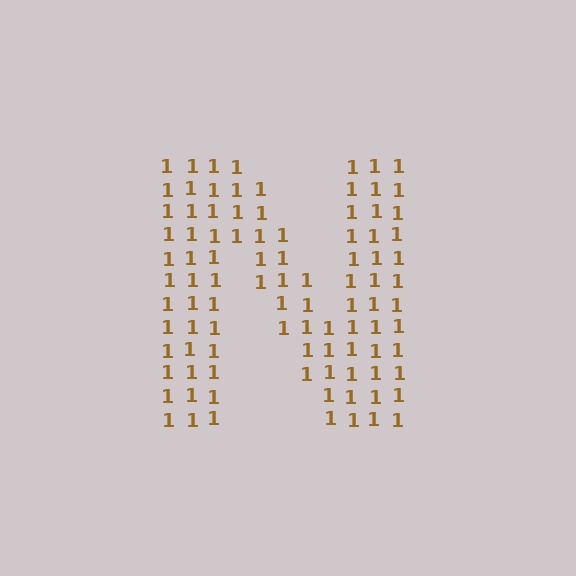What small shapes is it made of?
It is made of small digit 1's.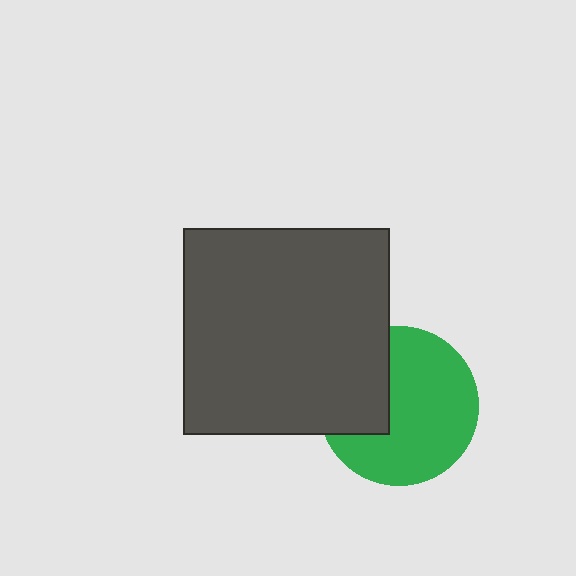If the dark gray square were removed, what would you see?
You would see the complete green circle.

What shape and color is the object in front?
The object in front is a dark gray square.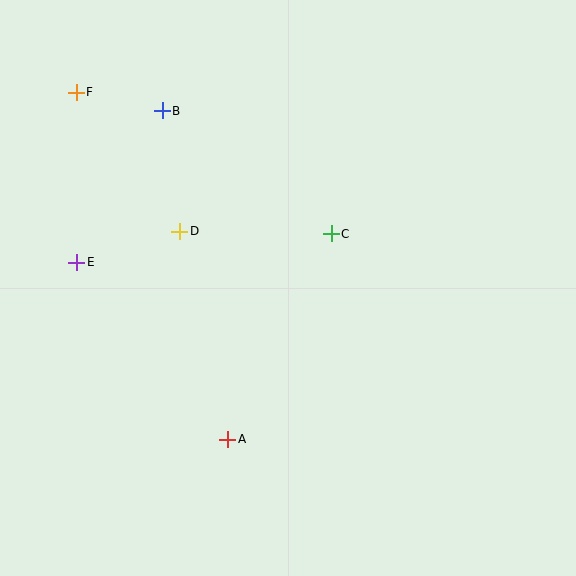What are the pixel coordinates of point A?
Point A is at (228, 439).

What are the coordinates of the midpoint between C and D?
The midpoint between C and D is at (255, 233).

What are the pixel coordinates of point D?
Point D is at (180, 231).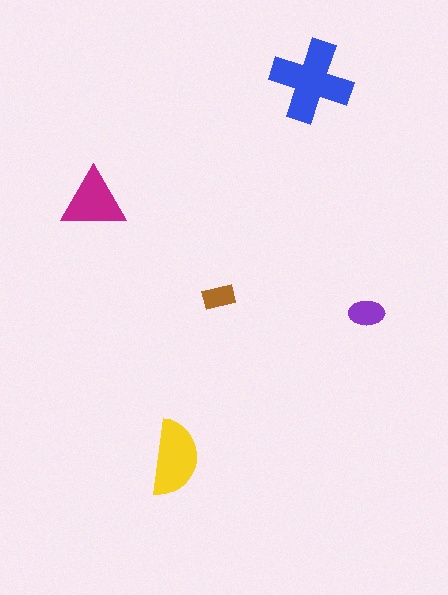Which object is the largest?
The blue cross.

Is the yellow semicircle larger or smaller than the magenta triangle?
Larger.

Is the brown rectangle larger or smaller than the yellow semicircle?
Smaller.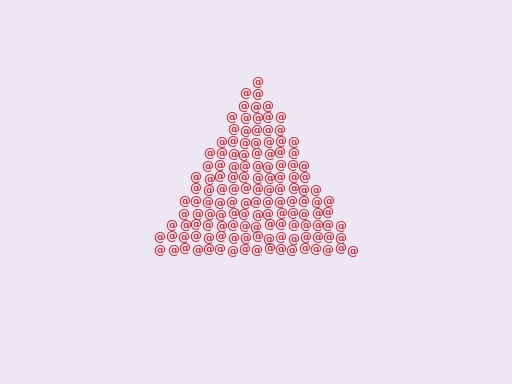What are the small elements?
The small elements are at signs.